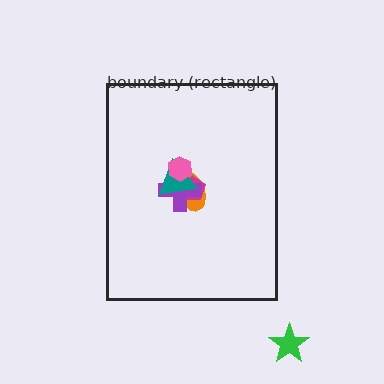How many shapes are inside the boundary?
5 inside, 1 outside.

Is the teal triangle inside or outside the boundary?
Inside.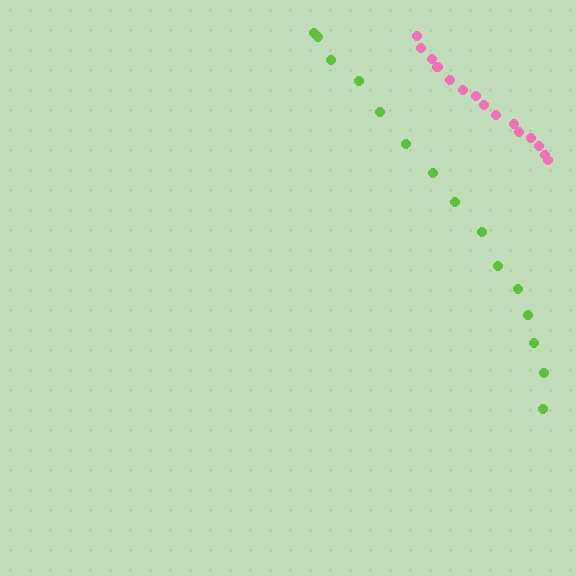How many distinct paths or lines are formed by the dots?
There are 2 distinct paths.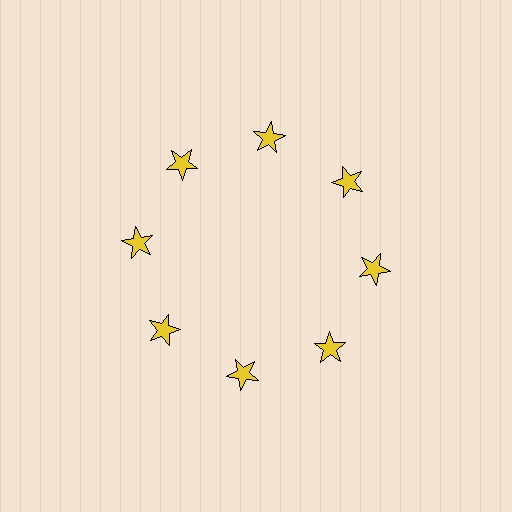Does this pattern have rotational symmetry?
Yes, this pattern has 8-fold rotational symmetry. It looks the same after rotating 45 degrees around the center.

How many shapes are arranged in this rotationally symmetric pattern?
There are 8 shapes, arranged in 8 groups of 1.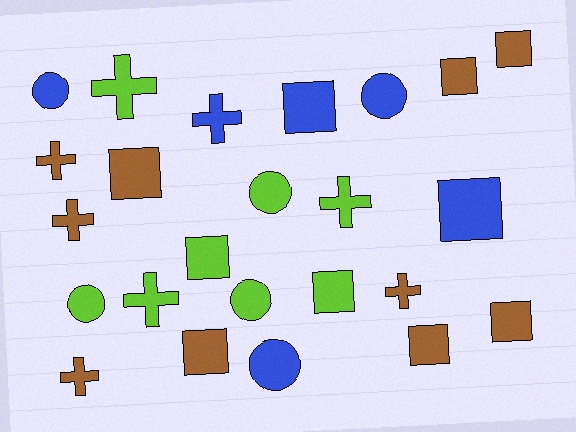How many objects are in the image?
There are 24 objects.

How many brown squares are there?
There are 6 brown squares.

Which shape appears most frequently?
Square, with 10 objects.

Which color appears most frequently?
Brown, with 10 objects.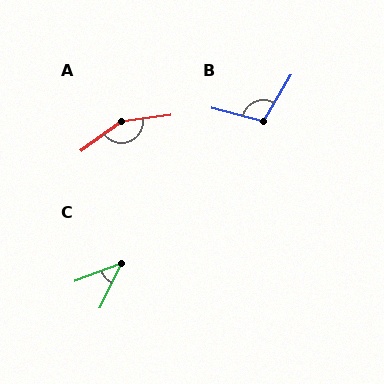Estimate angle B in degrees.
Approximately 106 degrees.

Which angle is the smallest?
C, at approximately 43 degrees.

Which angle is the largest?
A, at approximately 151 degrees.